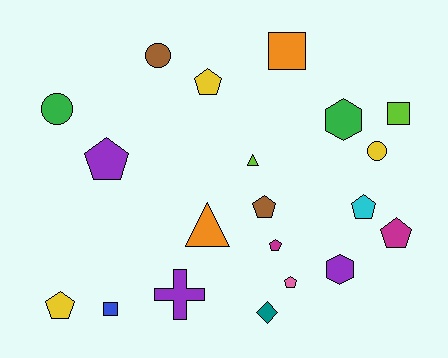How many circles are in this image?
There are 3 circles.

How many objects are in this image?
There are 20 objects.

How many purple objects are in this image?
There are 3 purple objects.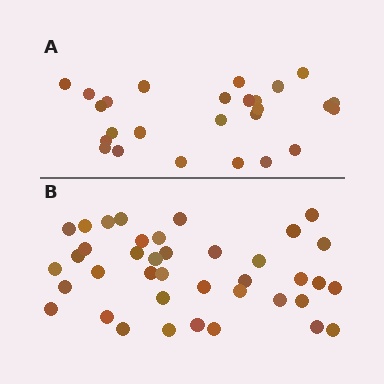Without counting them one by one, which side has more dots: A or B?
Region B (the bottom region) has more dots.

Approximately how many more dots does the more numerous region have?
Region B has approximately 15 more dots than region A.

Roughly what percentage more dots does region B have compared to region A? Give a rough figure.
About 50% more.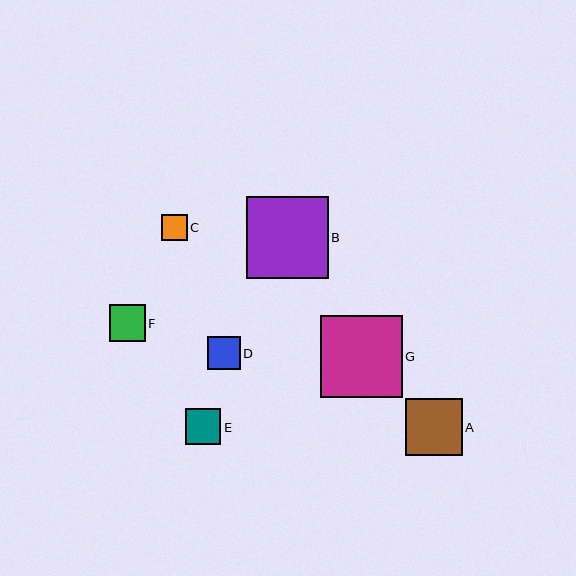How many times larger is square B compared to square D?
Square B is approximately 2.5 times the size of square D.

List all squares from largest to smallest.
From largest to smallest: G, B, A, F, E, D, C.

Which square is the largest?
Square G is the largest with a size of approximately 82 pixels.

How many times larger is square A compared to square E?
Square A is approximately 1.6 times the size of square E.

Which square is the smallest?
Square C is the smallest with a size of approximately 26 pixels.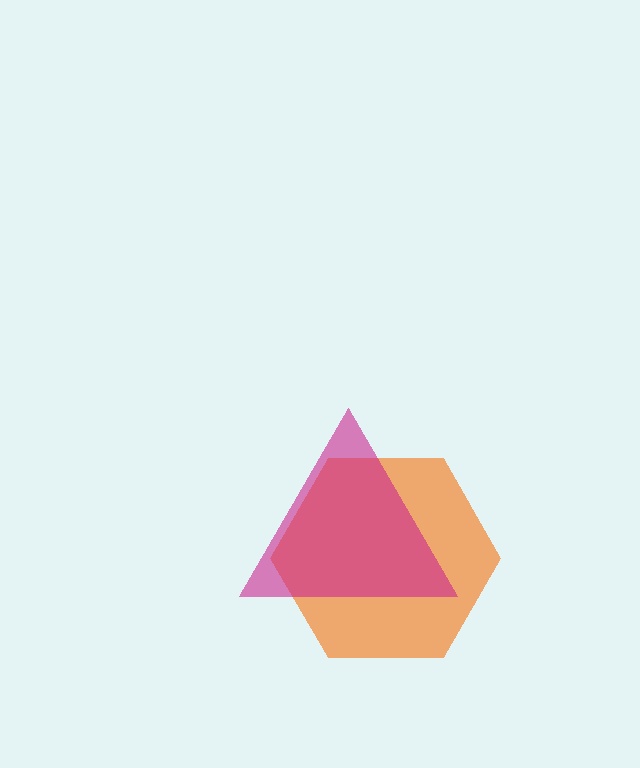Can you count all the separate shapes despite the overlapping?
Yes, there are 2 separate shapes.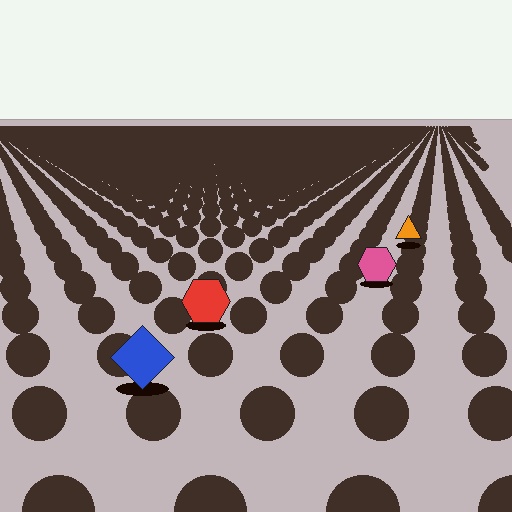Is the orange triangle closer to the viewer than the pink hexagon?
No. The pink hexagon is closer — you can tell from the texture gradient: the ground texture is coarser near it.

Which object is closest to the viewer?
The blue diamond is closest. The texture marks near it are larger and more spread out.